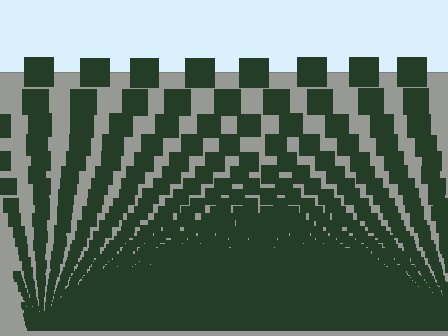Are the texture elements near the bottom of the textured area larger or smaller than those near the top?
Smaller. The gradient is inverted — elements near the bottom are smaller and denser.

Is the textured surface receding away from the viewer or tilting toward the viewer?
The surface appears to tilt toward the viewer. Texture elements get larger and sparser toward the top.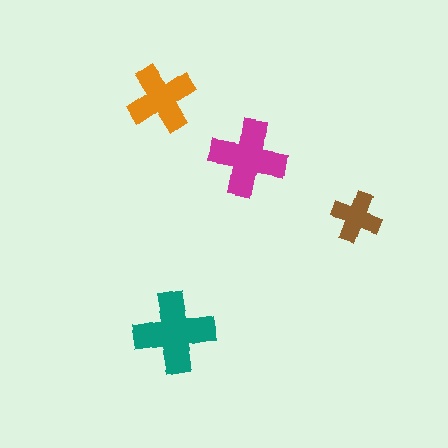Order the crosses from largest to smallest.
the teal one, the magenta one, the orange one, the brown one.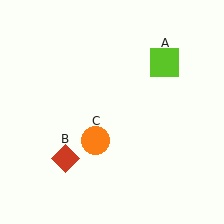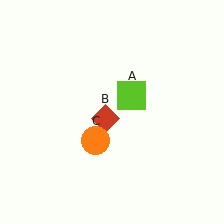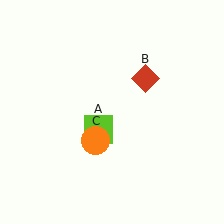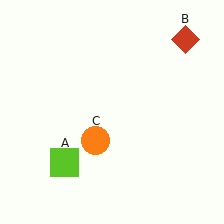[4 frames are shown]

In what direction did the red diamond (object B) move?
The red diamond (object B) moved up and to the right.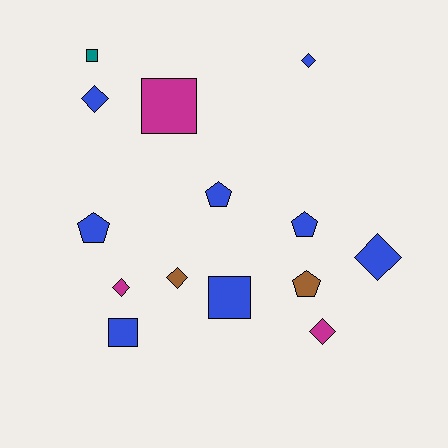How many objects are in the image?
There are 14 objects.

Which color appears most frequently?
Blue, with 8 objects.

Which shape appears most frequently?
Diamond, with 6 objects.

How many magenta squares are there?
There is 1 magenta square.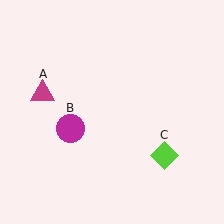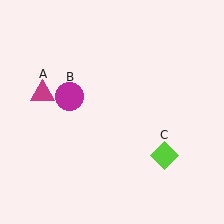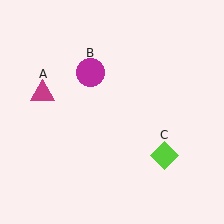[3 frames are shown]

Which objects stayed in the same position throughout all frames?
Magenta triangle (object A) and lime diamond (object C) remained stationary.